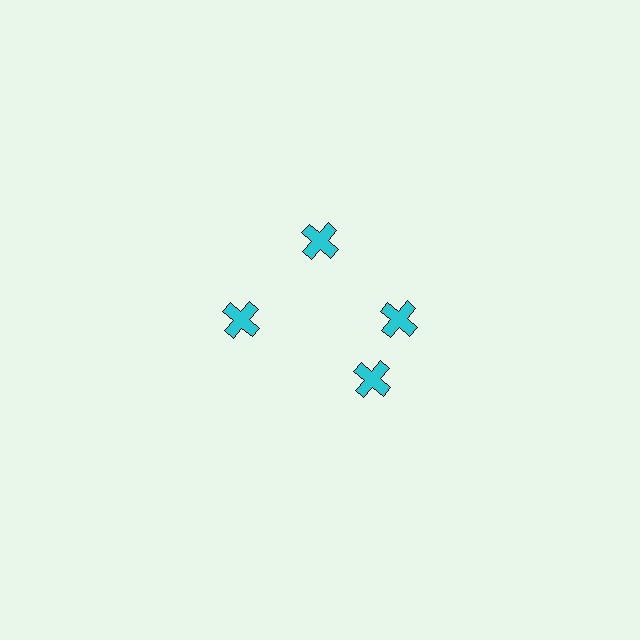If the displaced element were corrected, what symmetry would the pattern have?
It would have 4-fold rotational symmetry — the pattern would map onto itself every 90 degrees.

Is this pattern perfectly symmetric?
No. The 4 cyan crosses are arranged in a ring, but one element near the 6 o'clock position is rotated out of alignment along the ring, breaking the 4-fold rotational symmetry.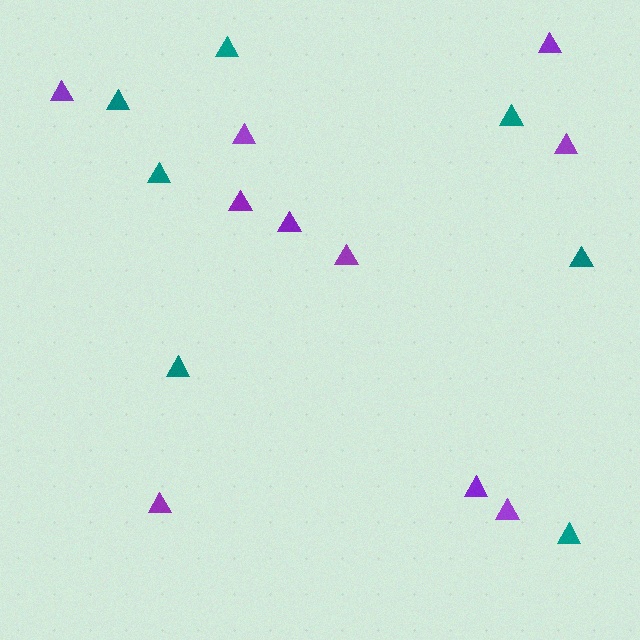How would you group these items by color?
There are 2 groups: one group of teal triangles (7) and one group of purple triangles (10).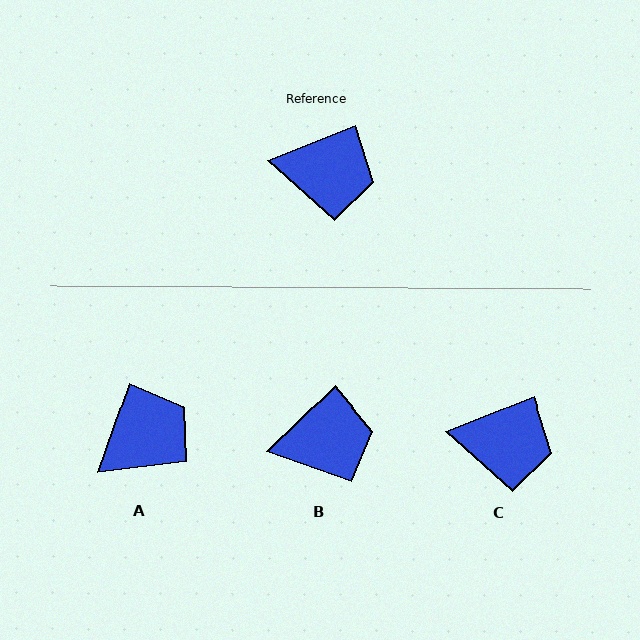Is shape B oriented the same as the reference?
No, it is off by about 22 degrees.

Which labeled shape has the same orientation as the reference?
C.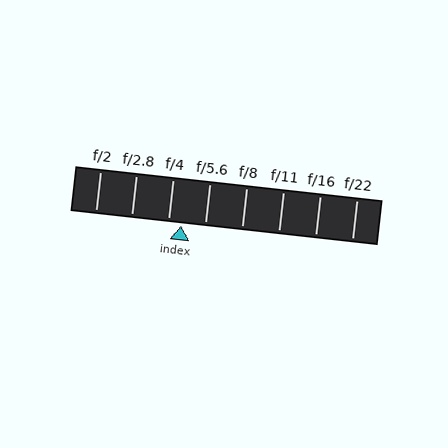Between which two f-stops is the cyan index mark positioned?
The index mark is between f/4 and f/5.6.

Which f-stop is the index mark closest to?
The index mark is closest to f/4.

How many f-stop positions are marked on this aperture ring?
There are 8 f-stop positions marked.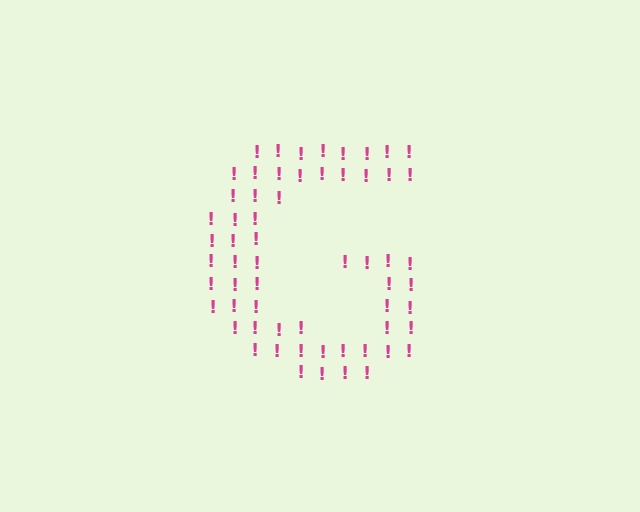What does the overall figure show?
The overall figure shows the letter G.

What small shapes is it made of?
It is made of small exclamation marks.